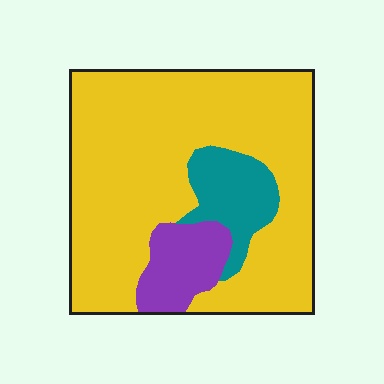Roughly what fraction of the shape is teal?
Teal covers 12% of the shape.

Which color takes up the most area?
Yellow, at roughly 75%.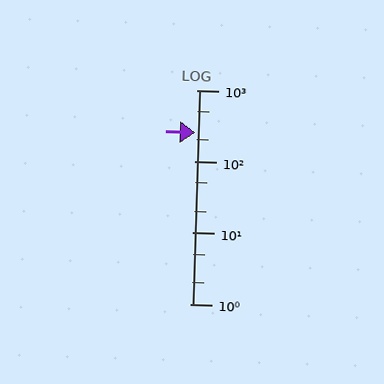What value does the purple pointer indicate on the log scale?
The pointer indicates approximately 250.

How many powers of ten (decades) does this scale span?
The scale spans 3 decades, from 1 to 1000.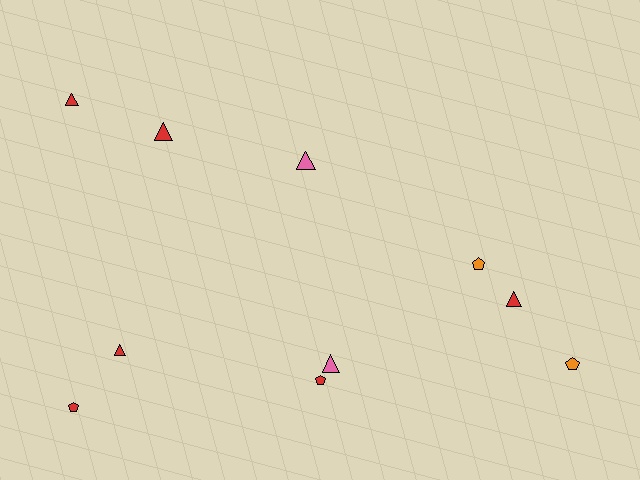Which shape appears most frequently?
Triangle, with 6 objects.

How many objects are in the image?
There are 10 objects.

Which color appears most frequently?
Red, with 6 objects.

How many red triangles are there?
There are 4 red triangles.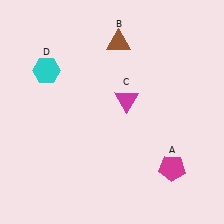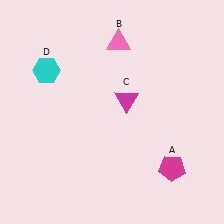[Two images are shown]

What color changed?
The triangle (B) changed from brown in Image 1 to pink in Image 2.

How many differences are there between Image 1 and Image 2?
There is 1 difference between the two images.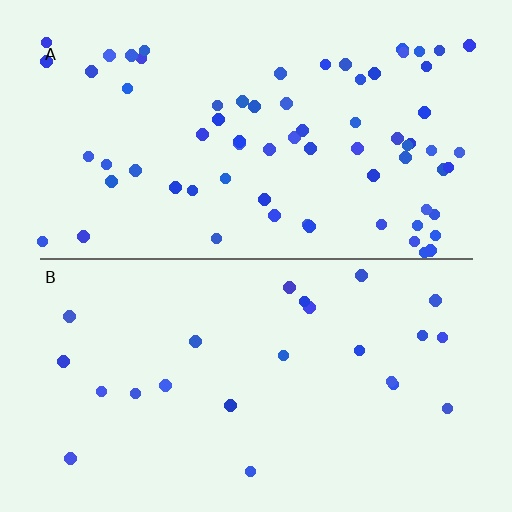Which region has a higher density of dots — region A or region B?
A (the top).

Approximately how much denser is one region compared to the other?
Approximately 3.0× — region A over region B.